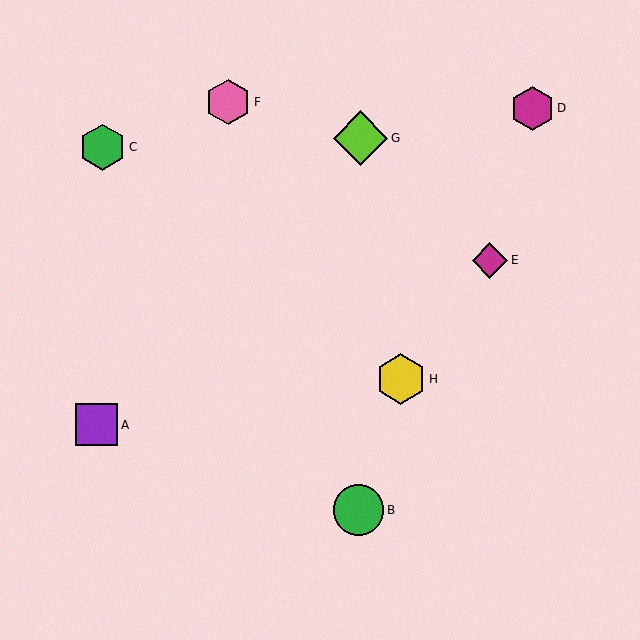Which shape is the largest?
The lime diamond (labeled G) is the largest.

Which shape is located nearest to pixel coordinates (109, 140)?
The green hexagon (labeled C) at (103, 147) is nearest to that location.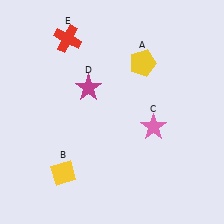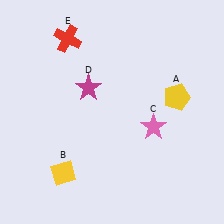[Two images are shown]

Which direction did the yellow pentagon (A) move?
The yellow pentagon (A) moved right.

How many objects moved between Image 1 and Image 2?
1 object moved between the two images.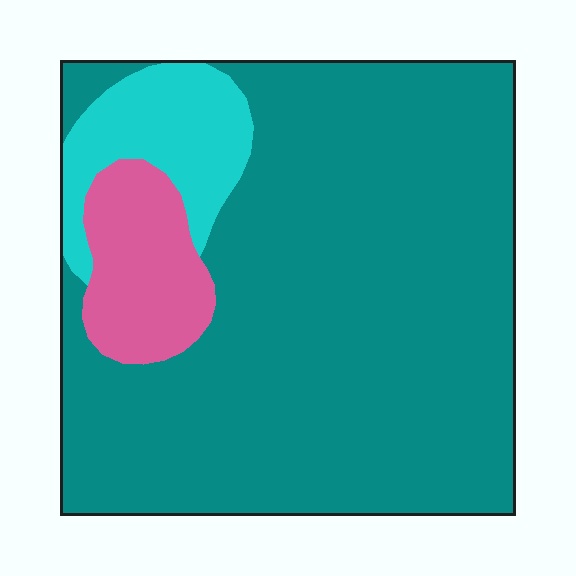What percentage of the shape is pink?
Pink takes up about one tenth (1/10) of the shape.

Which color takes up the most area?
Teal, at roughly 80%.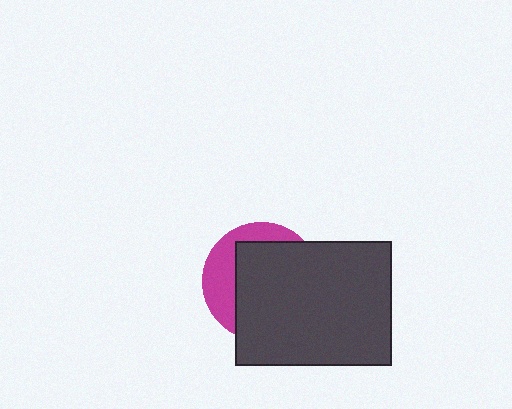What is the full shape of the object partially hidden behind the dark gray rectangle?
The partially hidden object is a magenta circle.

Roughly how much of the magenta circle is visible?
A small part of it is visible (roughly 32%).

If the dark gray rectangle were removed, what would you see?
You would see the complete magenta circle.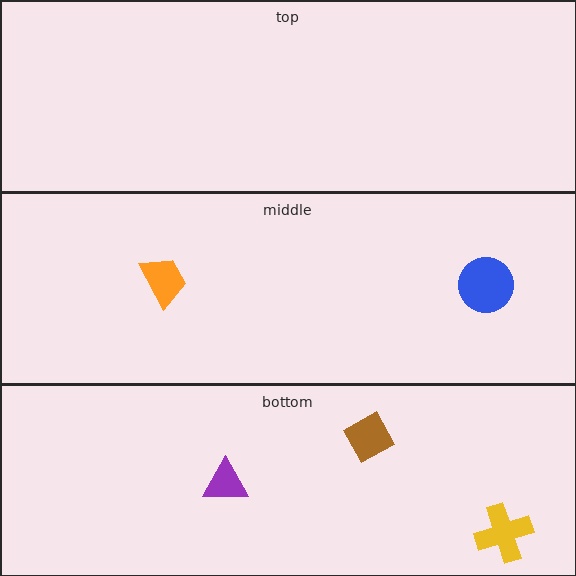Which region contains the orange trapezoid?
The middle region.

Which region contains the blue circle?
The middle region.